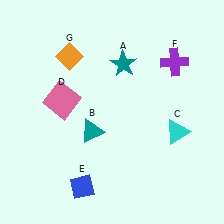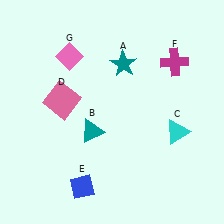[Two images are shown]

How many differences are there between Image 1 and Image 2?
There are 2 differences between the two images.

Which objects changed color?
F changed from purple to magenta. G changed from orange to pink.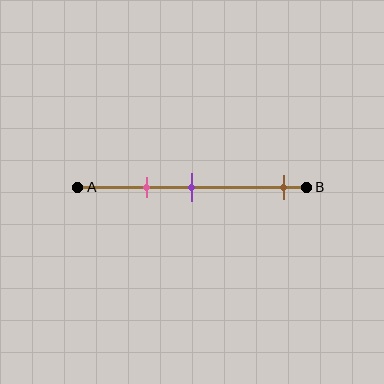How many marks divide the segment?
There are 3 marks dividing the segment.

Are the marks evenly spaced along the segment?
No, the marks are not evenly spaced.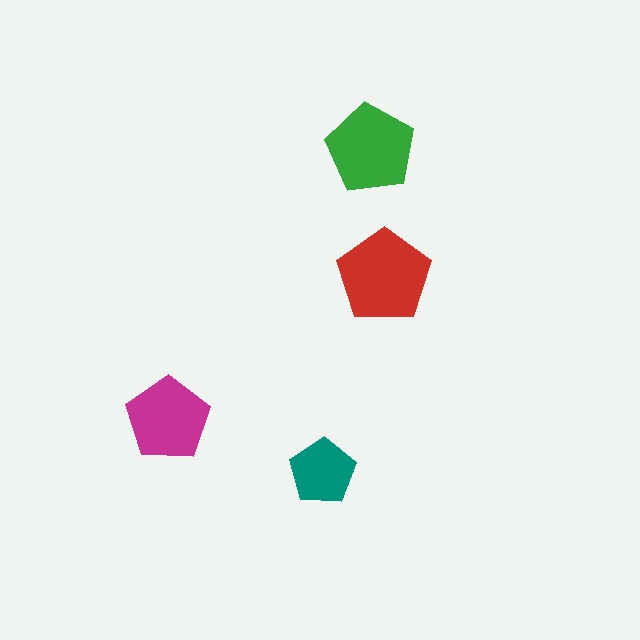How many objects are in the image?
There are 4 objects in the image.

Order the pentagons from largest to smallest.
the red one, the green one, the magenta one, the teal one.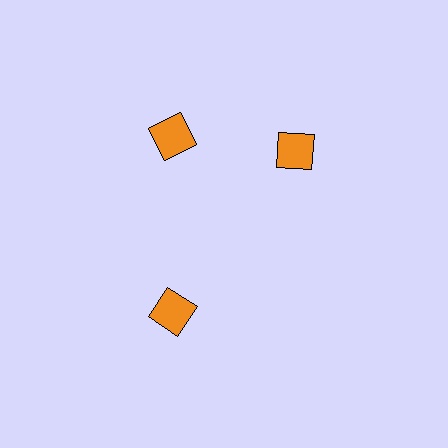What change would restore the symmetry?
The symmetry would be restored by rotating it back into even spacing with its neighbors so that all 3 squares sit at equal angles and equal distance from the center.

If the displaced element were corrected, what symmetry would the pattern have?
It would have 3-fold rotational symmetry — the pattern would map onto itself every 120 degrees.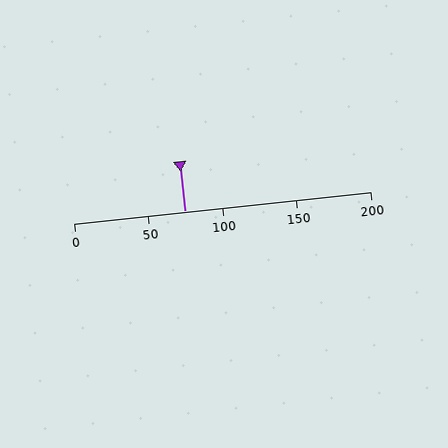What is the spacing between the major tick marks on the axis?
The major ticks are spaced 50 apart.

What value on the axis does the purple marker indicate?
The marker indicates approximately 75.